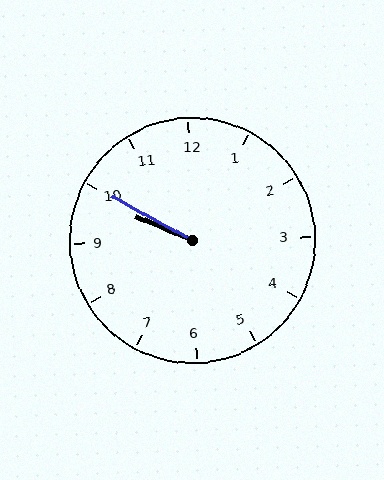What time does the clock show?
9:50.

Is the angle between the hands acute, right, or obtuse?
It is acute.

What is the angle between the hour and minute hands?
Approximately 5 degrees.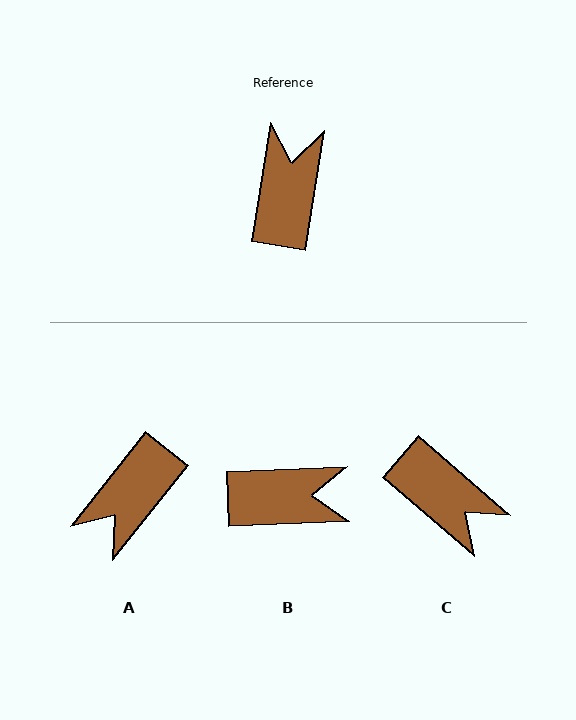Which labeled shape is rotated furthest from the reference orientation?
A, about 151 degrees away.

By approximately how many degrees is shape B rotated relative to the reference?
Approximately 78 degrees clockwise.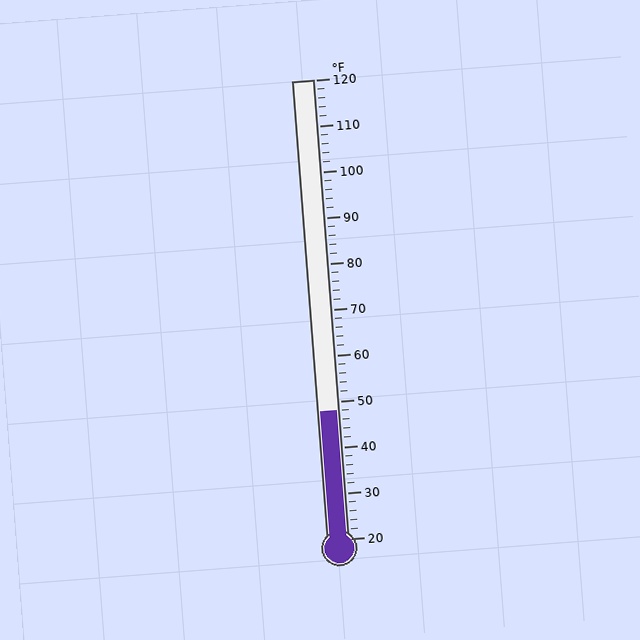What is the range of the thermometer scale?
The thermometer scale ranges from 20°F to 120°F.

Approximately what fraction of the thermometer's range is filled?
The thermometer is filled to approximately 30% of its range.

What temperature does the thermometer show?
The thermometer shows approximately 48°F.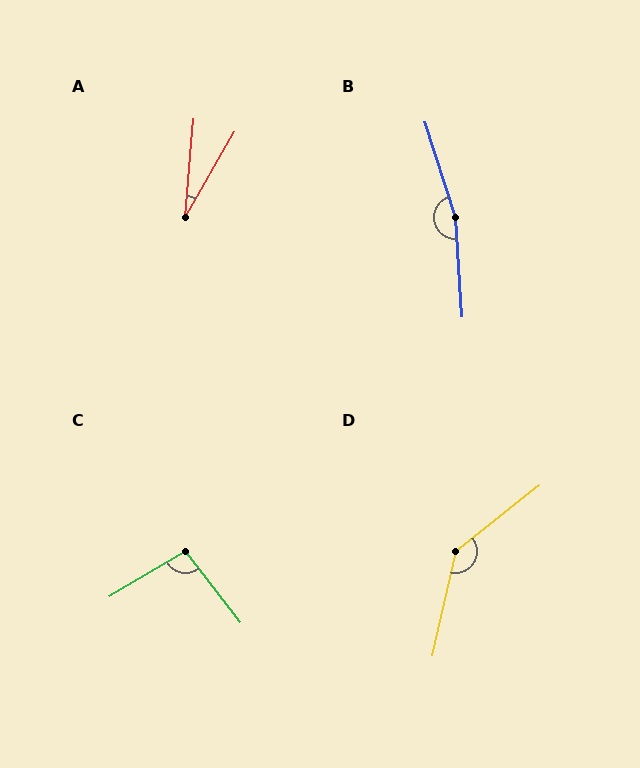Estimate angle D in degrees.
Approximately 141 degrees.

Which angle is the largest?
B, at approximately 166 degrees.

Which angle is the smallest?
A, at approximately 26 degrees.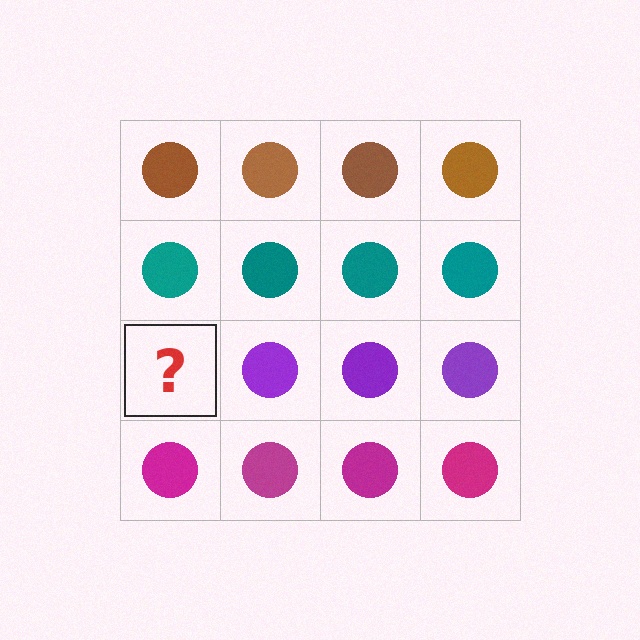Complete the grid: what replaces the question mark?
The question mark should be replaced with a purple circle.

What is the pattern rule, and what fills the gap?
The rule is that each row has a consistent color. The gap should be filled with a purple circle.